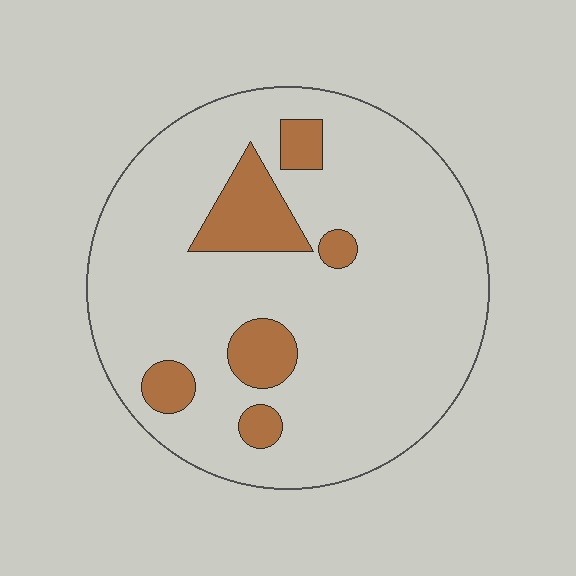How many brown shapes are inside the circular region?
6.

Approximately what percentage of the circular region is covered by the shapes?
Approximately 15%.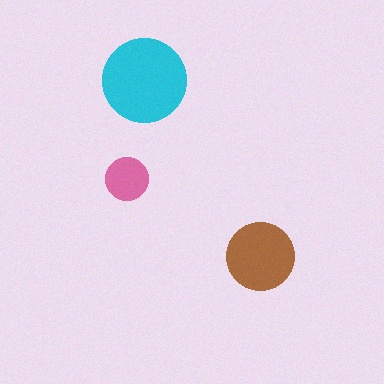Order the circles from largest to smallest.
the cyan one, the brown one, the pink one.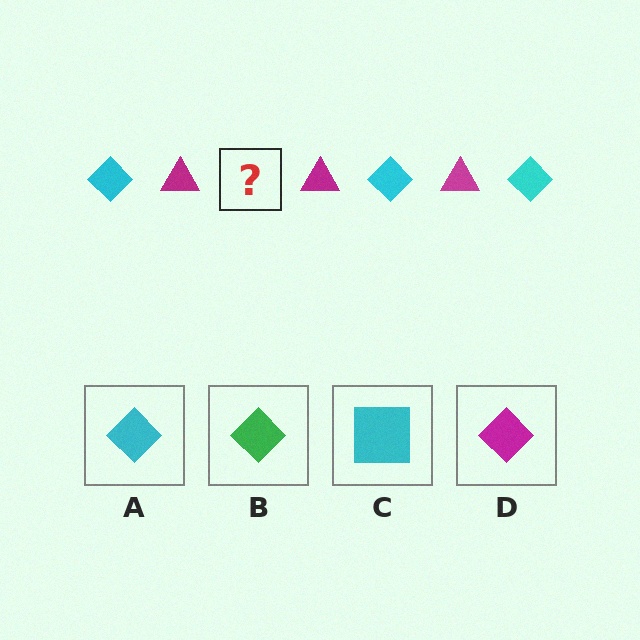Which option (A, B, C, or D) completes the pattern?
A.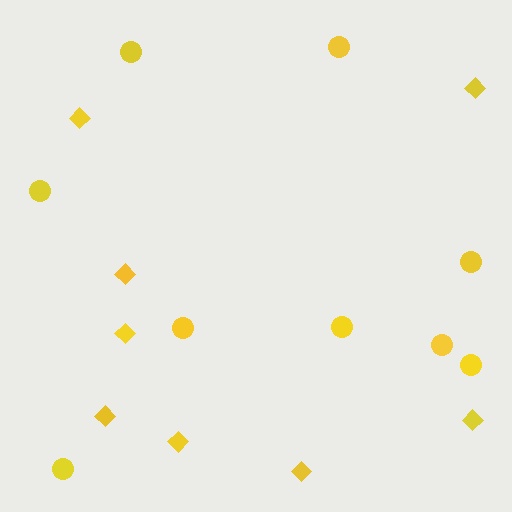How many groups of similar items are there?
There are 2 groups: one group of circles (9) and one group of diamonds (8).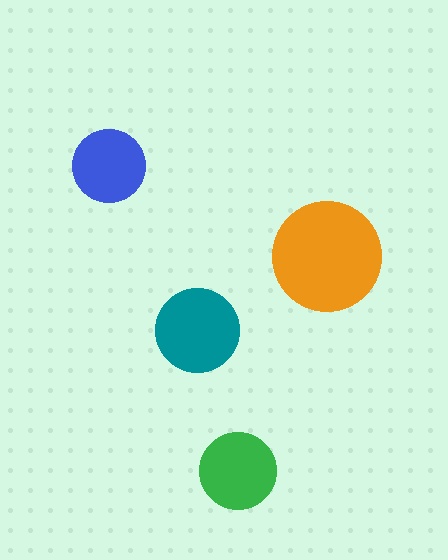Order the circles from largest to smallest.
the orange one, the teal one, the green one, the blue one.